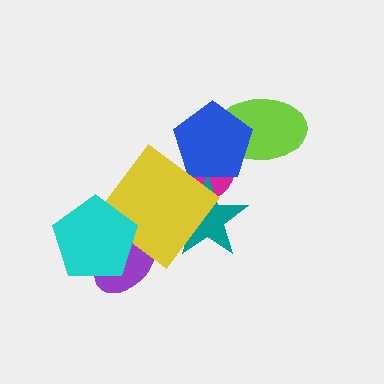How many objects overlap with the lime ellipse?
1 object overlaps with the lime ellipse.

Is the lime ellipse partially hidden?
Yes, it is partially covered by another shape.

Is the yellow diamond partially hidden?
Yes, it is partially covered by another shape.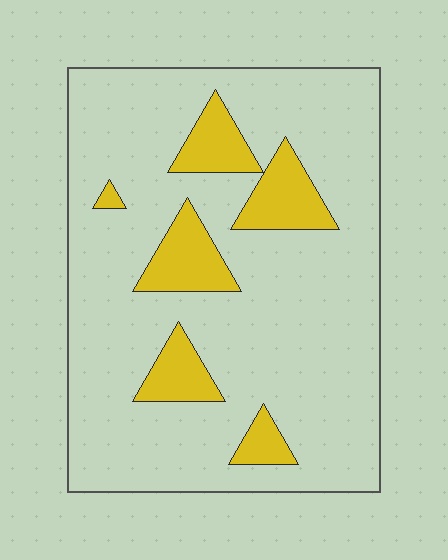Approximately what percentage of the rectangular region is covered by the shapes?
Approximately 15%.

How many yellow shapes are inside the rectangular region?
6.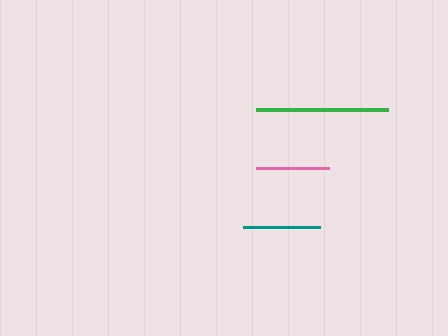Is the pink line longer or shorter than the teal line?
The teal line is longer than the pink line.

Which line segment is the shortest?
The pink line is the shortest at approximately 73 pixels.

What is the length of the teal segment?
The teal segment is approximately 77 pixels long.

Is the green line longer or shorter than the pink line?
The green line is longer than the pink line.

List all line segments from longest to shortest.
From longest to shortest: green, teal, pink.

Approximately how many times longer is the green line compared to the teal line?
The green line is approximately 1.7 times the length of the teal line.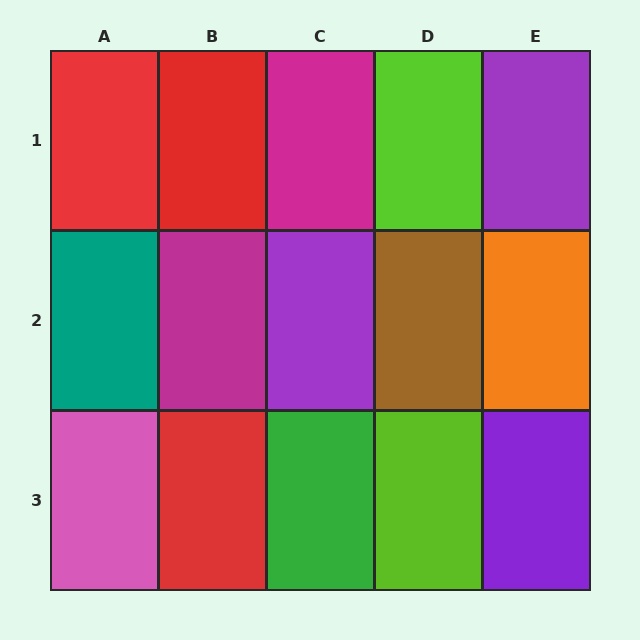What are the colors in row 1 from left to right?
Red, red, magenta, lime, purple.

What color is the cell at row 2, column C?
Purple.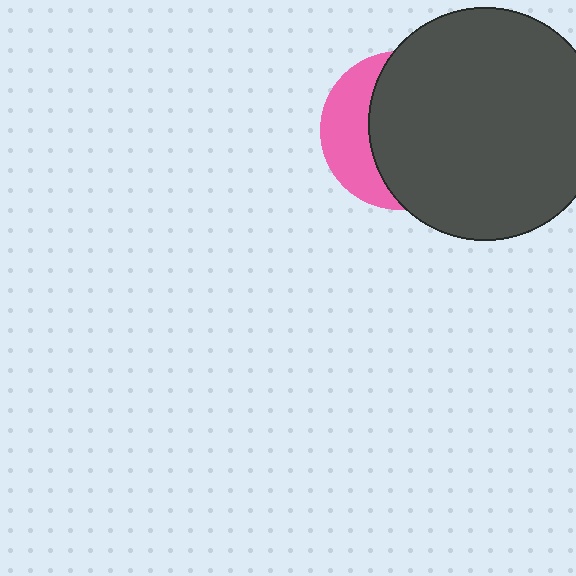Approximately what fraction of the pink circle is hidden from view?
Roughly 68% of the pink circle is hidden behind the dark gray circle.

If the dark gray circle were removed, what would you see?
You would see the complete pink circle.